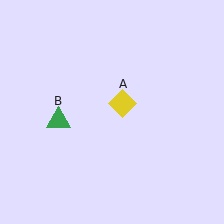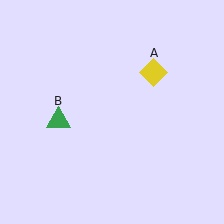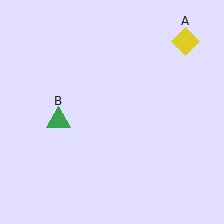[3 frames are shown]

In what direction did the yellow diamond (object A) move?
The yellow diamond (object A) moved up and to the right.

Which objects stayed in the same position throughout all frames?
Green triangle (object B) remained stationary.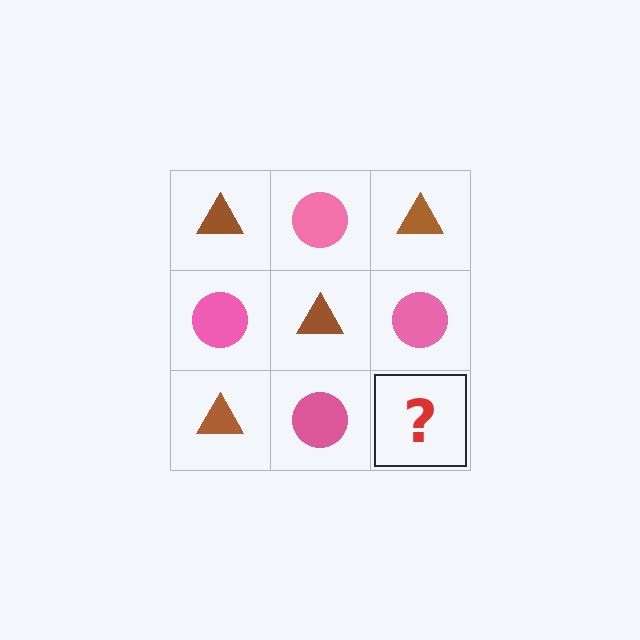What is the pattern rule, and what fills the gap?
The rule is that it alternates brown triangle and pink circle in a checkerboard pattern. The gap should be filled with a brown triangle.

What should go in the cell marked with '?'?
The missing cell should contain a brown triangle.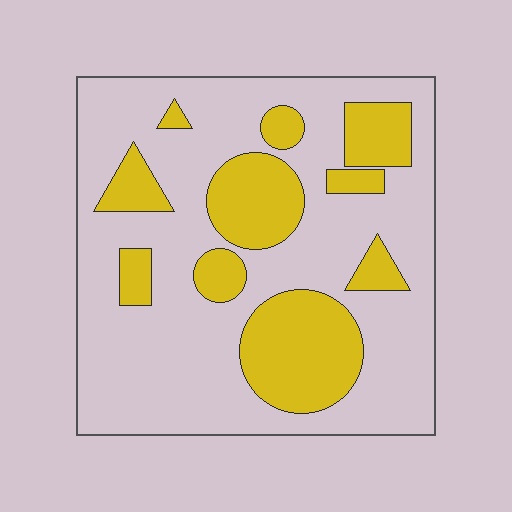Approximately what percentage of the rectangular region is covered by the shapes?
Approximately 30%.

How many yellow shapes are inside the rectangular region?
10.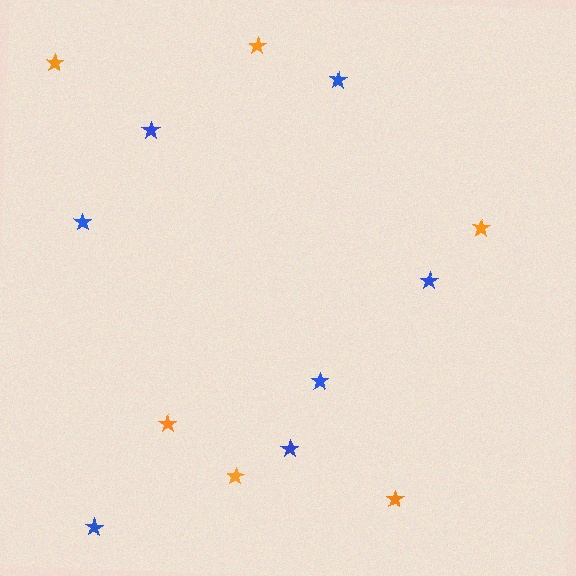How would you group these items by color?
There are 2 groups: one group of blue stars (7) and one group of orange stars (6).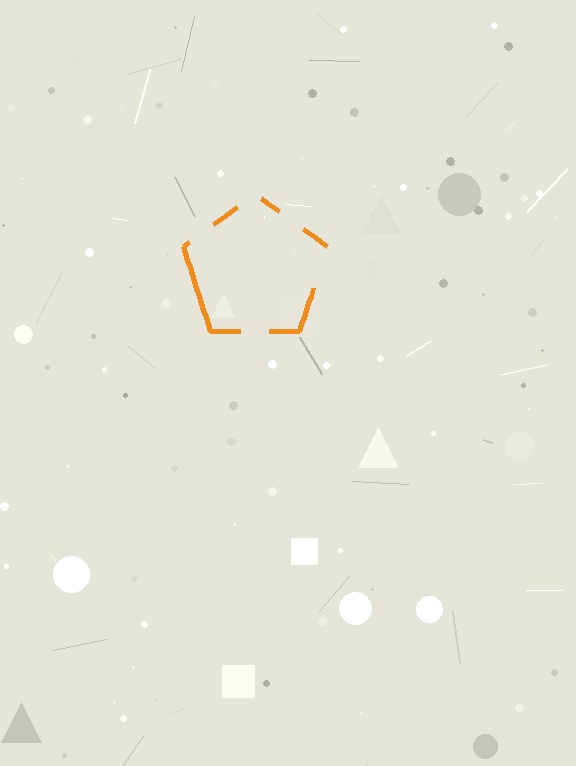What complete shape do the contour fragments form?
The contour fragments form a pentagon.